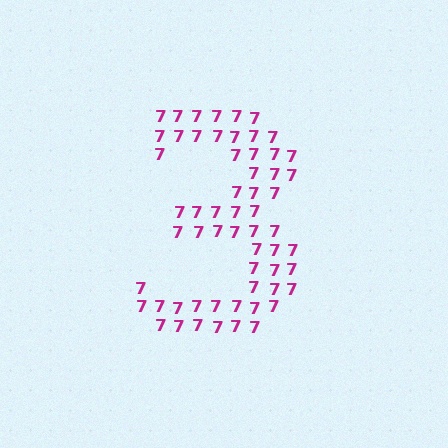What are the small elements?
The small elements are digit 7's.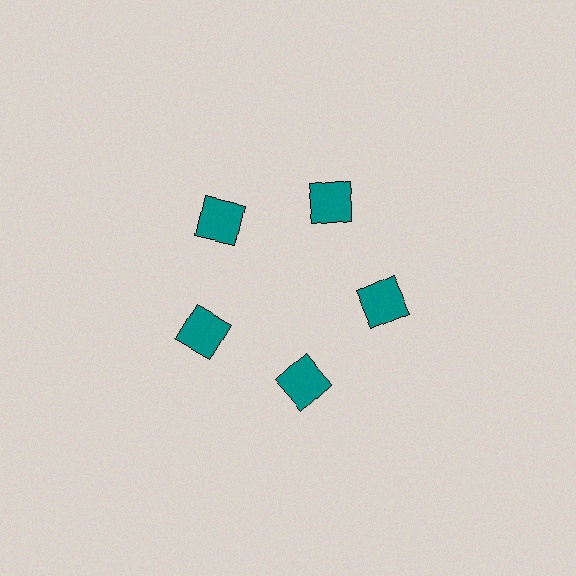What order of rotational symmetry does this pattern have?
This pattern has 5-fold rotational symmetry.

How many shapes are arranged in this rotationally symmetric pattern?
There are 5 shapes, arranged in 5 groups of 1.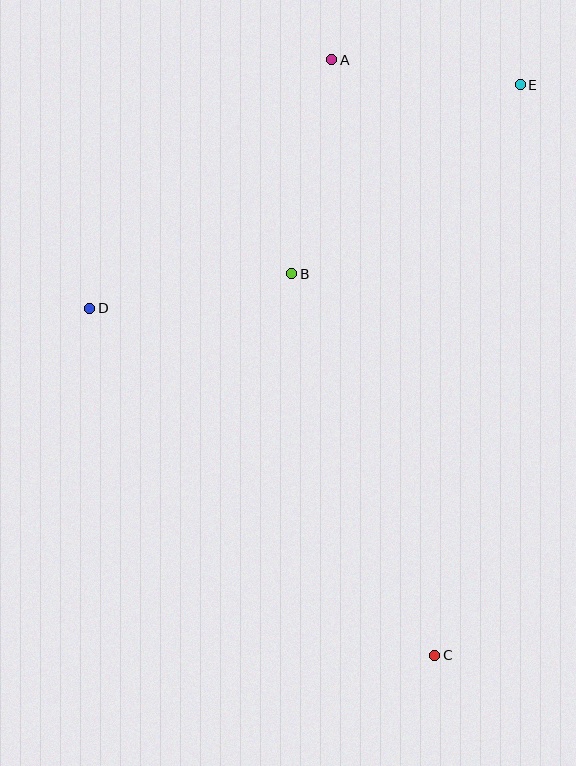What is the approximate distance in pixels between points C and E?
The distance between C and E is approximately 577 pixels.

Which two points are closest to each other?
Points A and E are closest to each other.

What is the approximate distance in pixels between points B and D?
The distance between B and D is approximately 205 pixels.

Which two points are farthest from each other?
Points A and C are farthest from each other.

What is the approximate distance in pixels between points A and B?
The distance between A and B is approximately 218 pixels.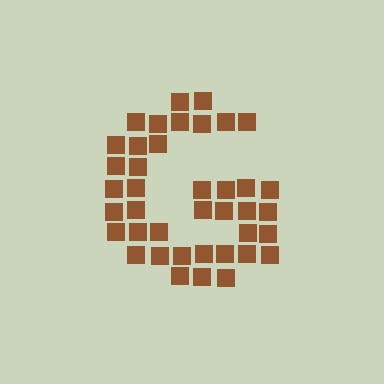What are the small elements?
The small elements are squares.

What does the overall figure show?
The overall figure shows the letter G.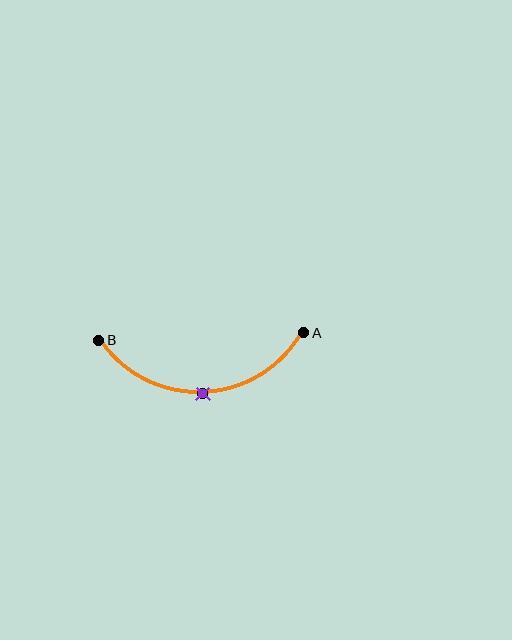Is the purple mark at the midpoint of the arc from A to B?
Yes. The purple mark lies on the arc at equal arc-length from both A and B — it is the arc midpoint.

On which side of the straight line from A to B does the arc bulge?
The arc bulges below the straight line connecting A and B.